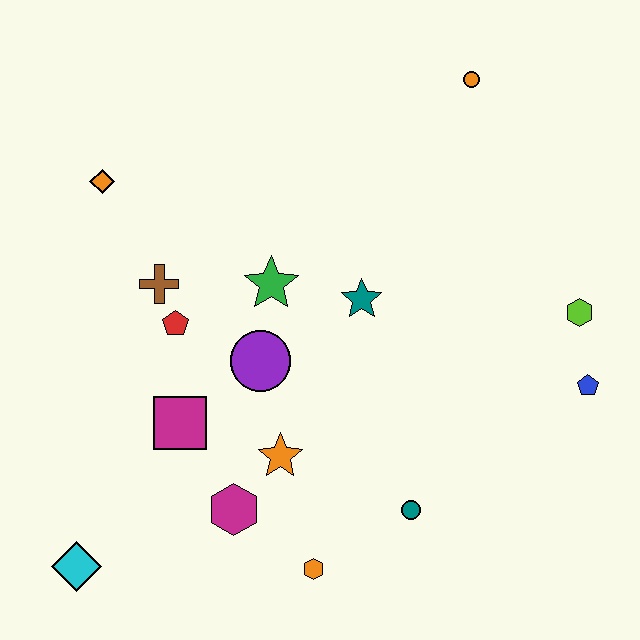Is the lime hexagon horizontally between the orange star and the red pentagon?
No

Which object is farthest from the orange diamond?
The blue pentagon is farthest from the orange diamond.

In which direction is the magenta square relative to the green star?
The magenta square is below the green star.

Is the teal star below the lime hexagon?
No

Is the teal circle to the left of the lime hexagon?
Yes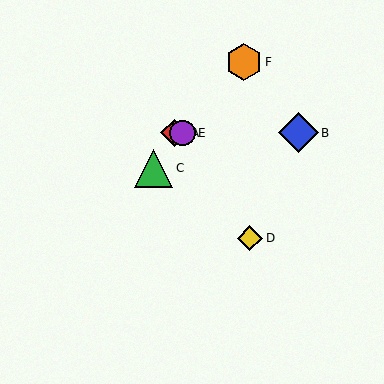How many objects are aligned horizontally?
3 objects (A, B, E) are aligned horizontally.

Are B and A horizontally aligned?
Yes, both are at y≈133.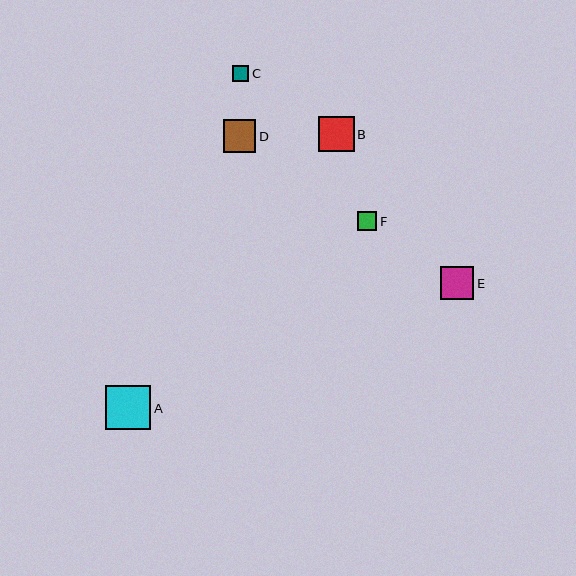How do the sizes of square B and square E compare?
Square B and square E are approximately the same size.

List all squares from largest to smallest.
From largest to smallest: A, B, E, D, F, C.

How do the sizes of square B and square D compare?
Square B and square D are approximately the same size.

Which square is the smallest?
Square C is the smallest with a size of approximately 16 pixels.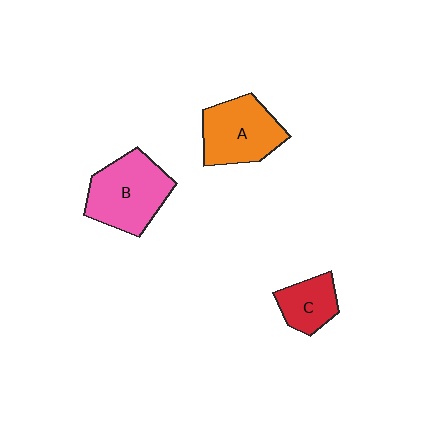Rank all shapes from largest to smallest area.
From largest to smallest: B (pink), A (orange), C (red).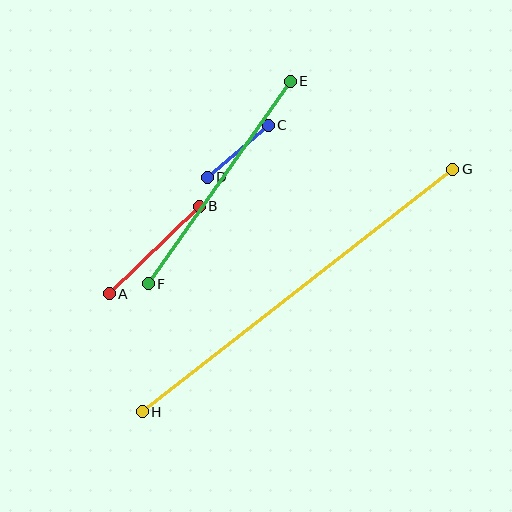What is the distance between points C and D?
The distance is approximately 80 pixels.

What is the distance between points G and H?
The distance is approximately 394 pixels.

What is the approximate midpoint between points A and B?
The midpoint is at approximately (154, 250) pixels.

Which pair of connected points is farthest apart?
Points G and H are farthest apart.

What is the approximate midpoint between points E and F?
The midpoint is at approximately (219, 182) pixels.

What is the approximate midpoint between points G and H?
The midpoint is at approximately (298, 290) pixels.